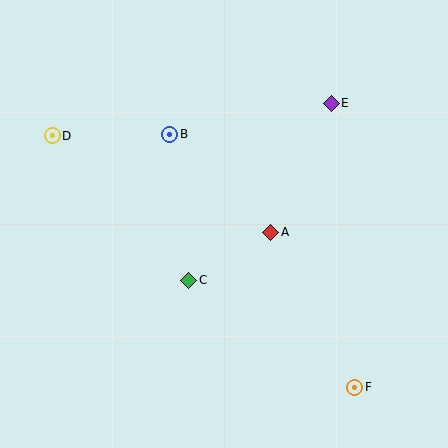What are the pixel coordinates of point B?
Point B is at (170, 134).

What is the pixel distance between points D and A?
The distance between D and A is 239 pixels.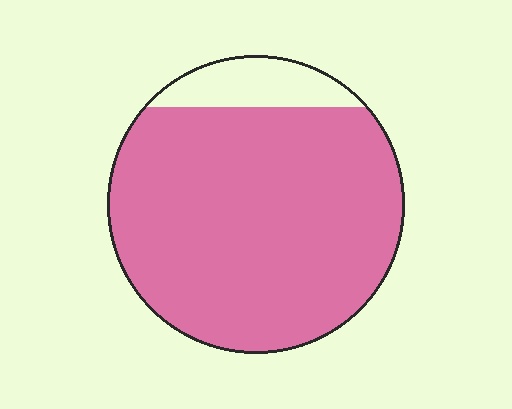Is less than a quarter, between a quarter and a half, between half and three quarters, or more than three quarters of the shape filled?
More than three quarters.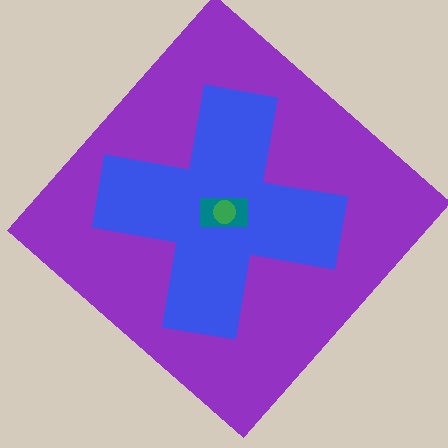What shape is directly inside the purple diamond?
The blue cross.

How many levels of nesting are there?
4.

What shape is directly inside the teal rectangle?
The green circle.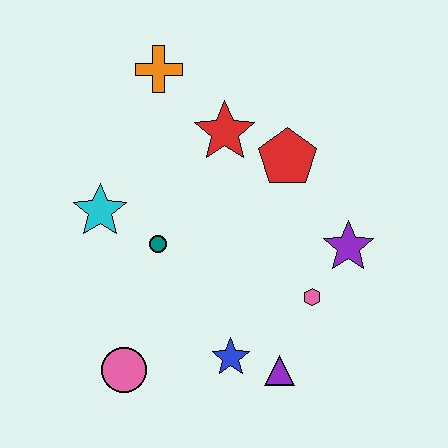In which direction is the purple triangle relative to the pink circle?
The purple triangle is to the right of the pink circle.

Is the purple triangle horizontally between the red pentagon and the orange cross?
Yes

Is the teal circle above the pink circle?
Yes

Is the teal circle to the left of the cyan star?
No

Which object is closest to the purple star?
The pink hexagon is closest to the purple star.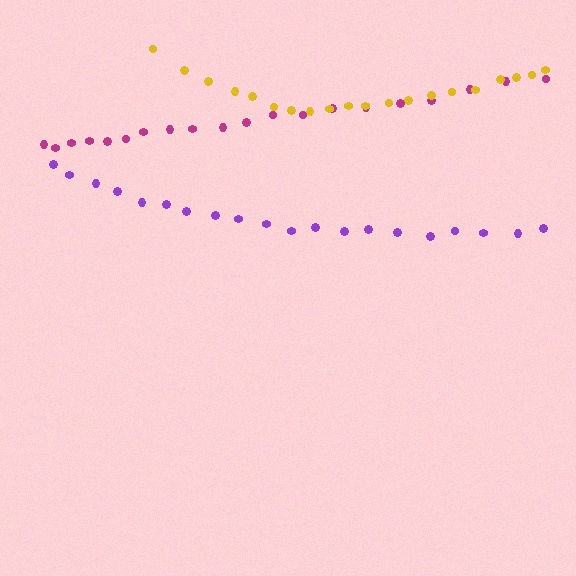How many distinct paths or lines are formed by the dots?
There are 3 distinct paths.